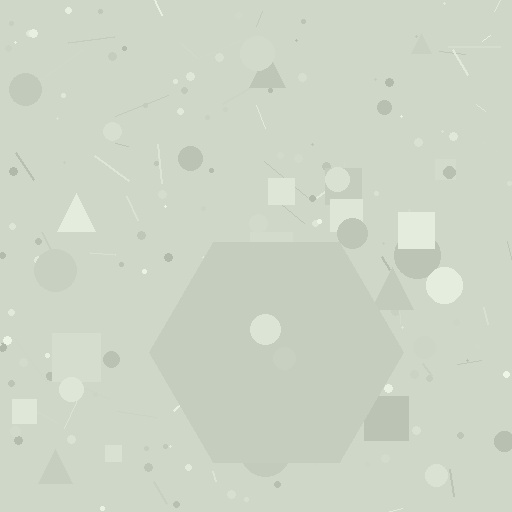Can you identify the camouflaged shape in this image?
The camouflaged shape is a hexagon.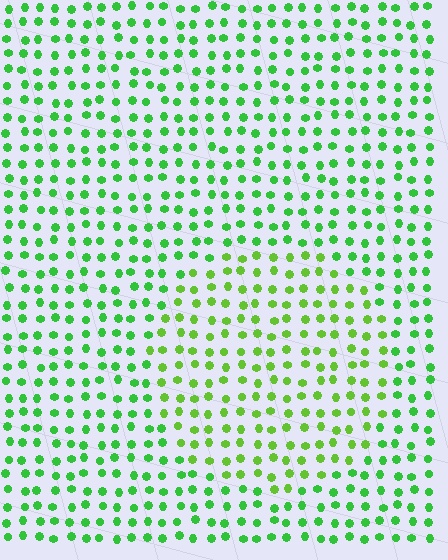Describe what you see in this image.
The image is filled with small green elements in a uniform arrangement. A circle-shaped region is visible where the elements are tinted to a slightly different hue, forming a subtle color boundary.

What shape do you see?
I see a circle.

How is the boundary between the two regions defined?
The boundary is defined purely by a slight shift in hue (about 24 degrees). Spacing, size, and orientation are identical on both sides.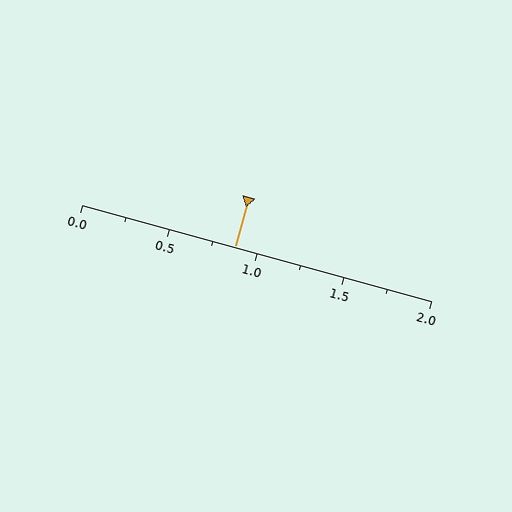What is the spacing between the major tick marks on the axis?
The major ticks are spaced 0.5 apart.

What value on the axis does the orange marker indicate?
The marker indicates approximately 0.88.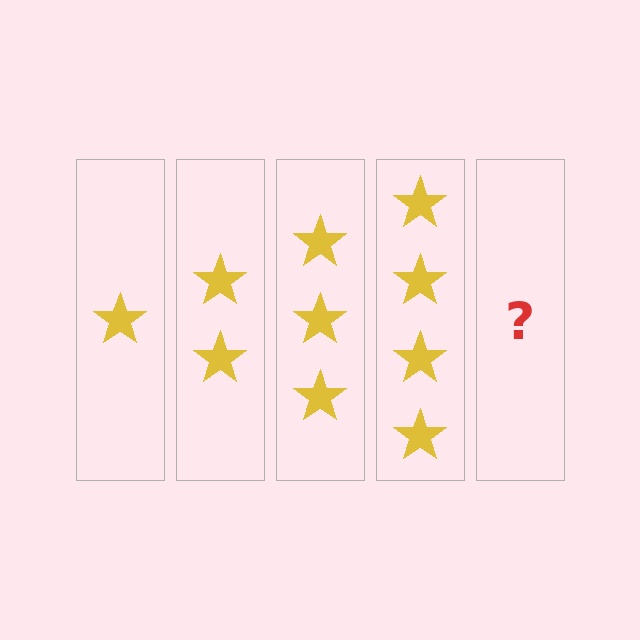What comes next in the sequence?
The next element should be 5 stars.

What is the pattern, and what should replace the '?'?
The pattern is that each step adds one more star. The '?' should be 5 stars.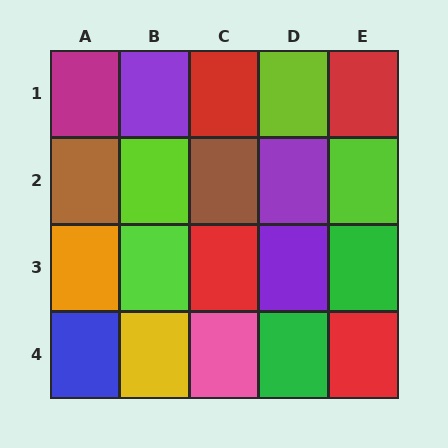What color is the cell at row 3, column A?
Orange.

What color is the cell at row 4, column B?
Yellow.